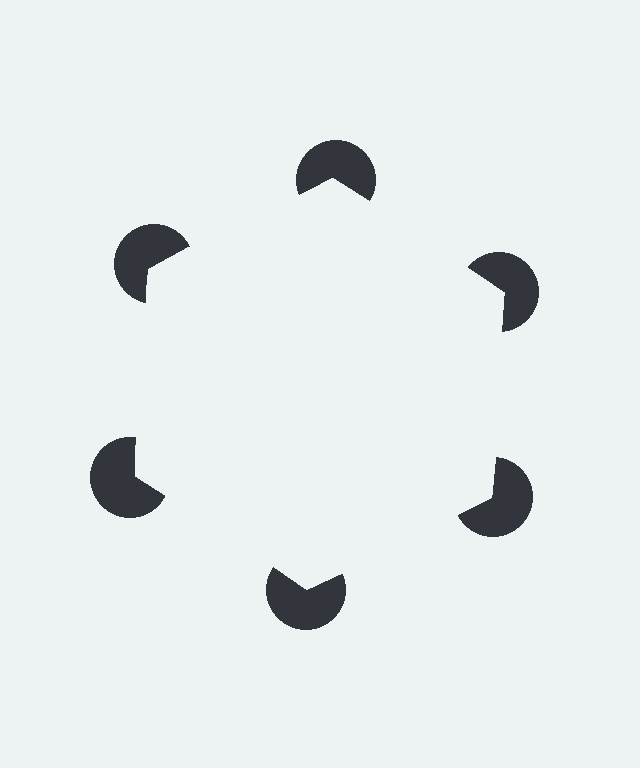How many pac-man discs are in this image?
There are 6 — one at each vertex of the illusory hexagon.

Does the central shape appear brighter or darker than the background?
It typically appears slightly brighter than the background, even though no actual brightness change is drawn.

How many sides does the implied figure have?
6 sides.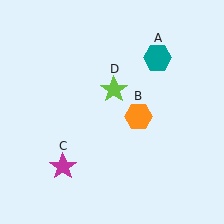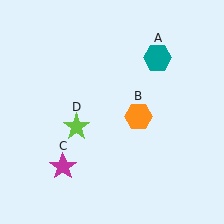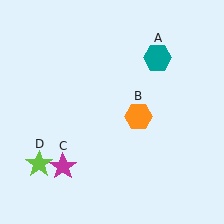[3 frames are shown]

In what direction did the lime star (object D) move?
The lime star (object D) moved down and to the left.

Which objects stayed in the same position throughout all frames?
Teal hexagon (object A) and orange hexagon (object B) and magenta star (object C) remained stationary.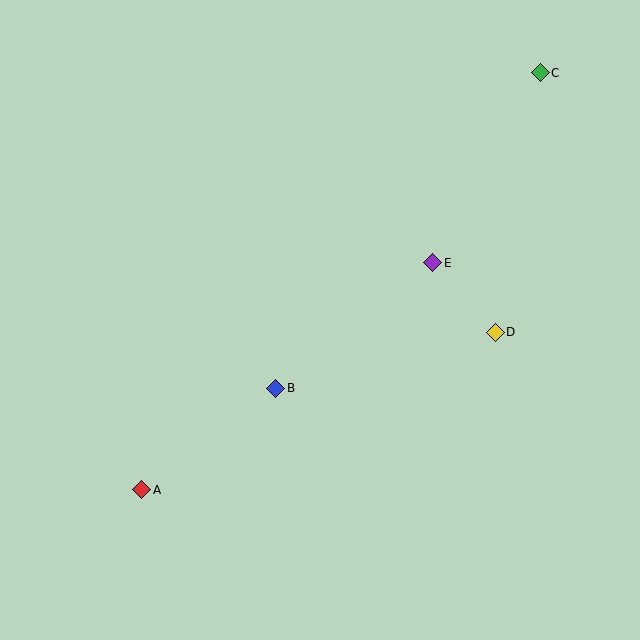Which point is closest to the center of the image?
Point B at (276, 388) is closest to the center.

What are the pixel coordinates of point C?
Point C is at (540, 73).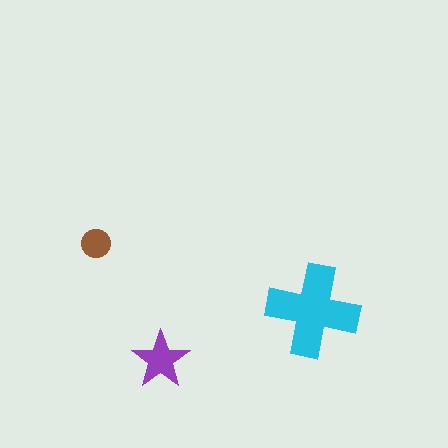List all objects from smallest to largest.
The brown circle, the purple star, the cyan cross.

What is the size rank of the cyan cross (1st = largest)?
1st.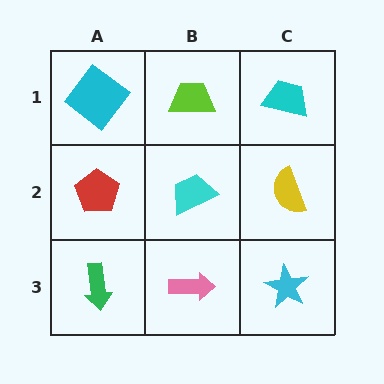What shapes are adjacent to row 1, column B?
A cyan trapezoid (row 2, column B), a cyan diamond (row 1, column A), a cyan trapezoid (row 1, column C).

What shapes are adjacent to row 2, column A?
A cyan diamond (row 1, column A), a green arrow (row 3, column A), a cyan trapezoid (row 2, column B).